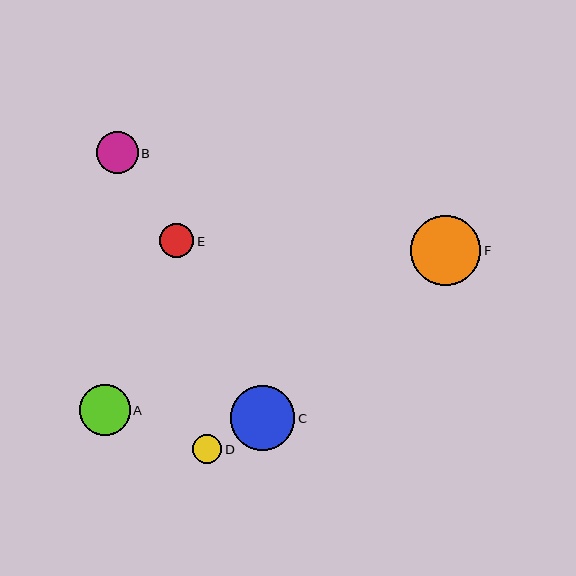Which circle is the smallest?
Circle D is the smallest with a size of approximately 29 pixels.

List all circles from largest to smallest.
From largest to smallest: F, C, A, B, E, D.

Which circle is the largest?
Circle F is the largest with a size of approximately 70 pixels.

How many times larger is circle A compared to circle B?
Circle A is approximately 1.2 times the size of circle B.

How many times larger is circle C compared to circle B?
Circle C is approximately 1.6 times the size of circle B.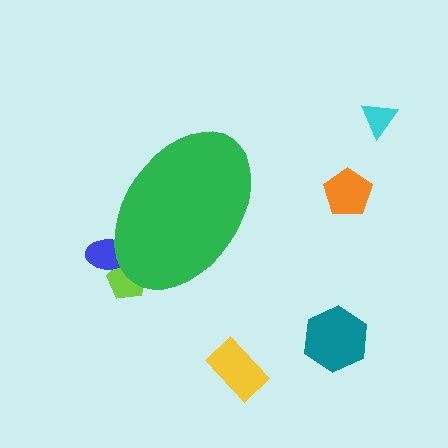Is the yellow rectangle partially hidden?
No, the yellow rectangle is fully visible.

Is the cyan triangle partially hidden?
No, the cyan triangle is fully visible.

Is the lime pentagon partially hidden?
Yes, the lime pentagon is partially hidden behind the green ellipse.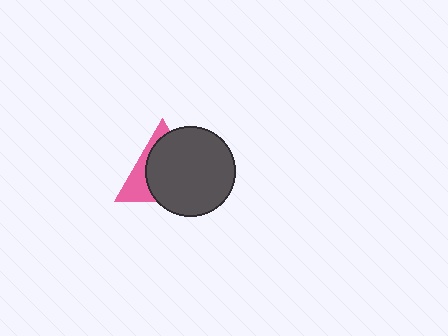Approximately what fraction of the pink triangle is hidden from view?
Roughly 69% of the pink triangle is hidden behind the dark gray circle.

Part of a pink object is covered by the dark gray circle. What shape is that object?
It is a triangle.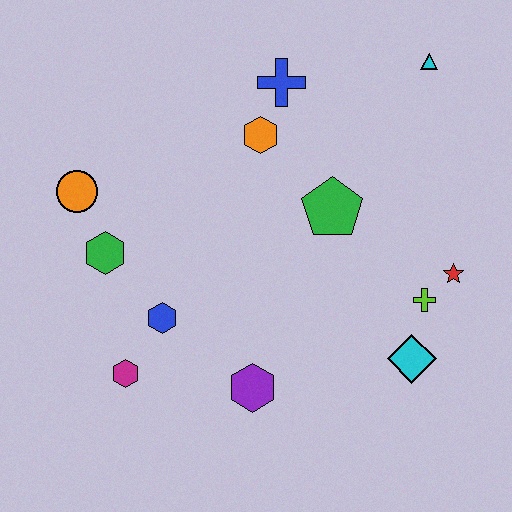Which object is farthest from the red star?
The orange circle is farthest from the red star.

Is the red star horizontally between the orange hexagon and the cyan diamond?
No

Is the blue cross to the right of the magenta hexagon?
Yes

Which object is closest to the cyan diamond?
The lime cross is closest to the cyan diamond.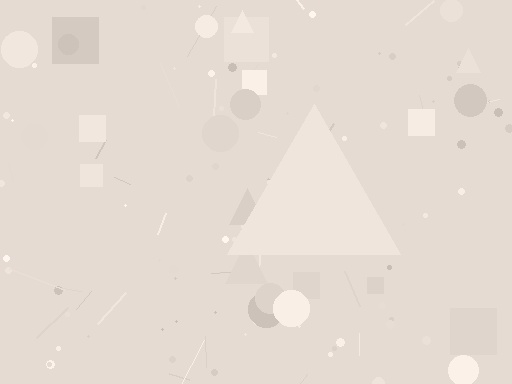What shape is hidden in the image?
A triangle is hidden in the image.